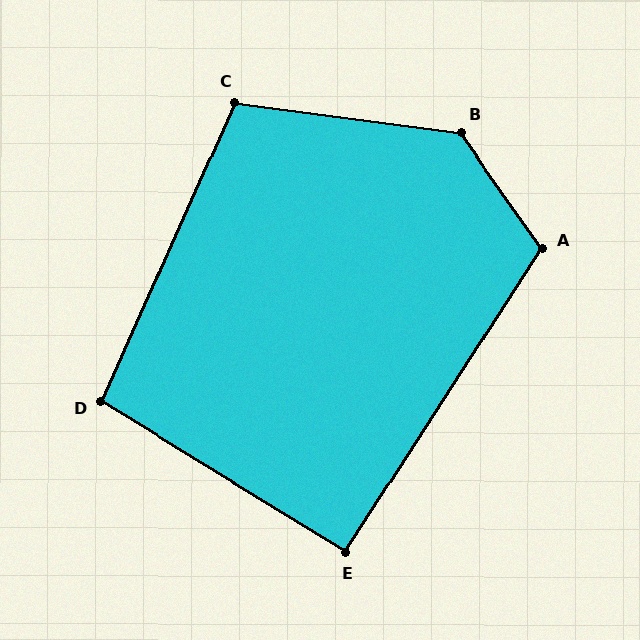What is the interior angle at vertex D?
Approximately 98 degrees (obtuse).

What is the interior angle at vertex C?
Approximately 106 degrees (obtuse).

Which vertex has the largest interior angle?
B, at approximately 133 degrees.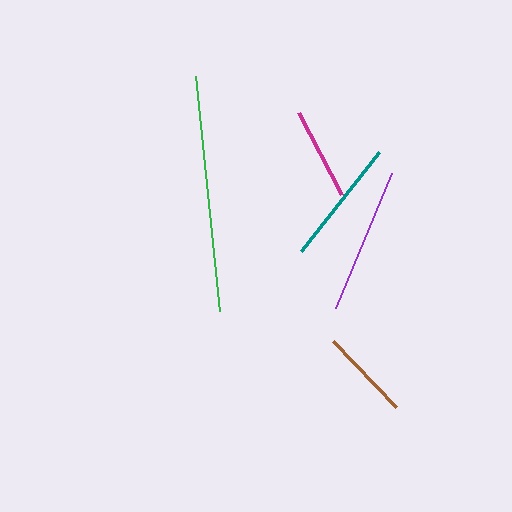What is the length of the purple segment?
The purple segment is approximately 147 pixels long.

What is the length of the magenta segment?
The magenta segment is approximately 93 pixels long.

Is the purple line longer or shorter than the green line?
The green line is longer than the purple line.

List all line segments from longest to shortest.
From longest to shortest: green, purple, teal, magenta, brown.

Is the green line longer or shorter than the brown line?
The green line is longer than the brown line.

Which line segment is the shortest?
The brown line is the shortest at approximately 92 pixels.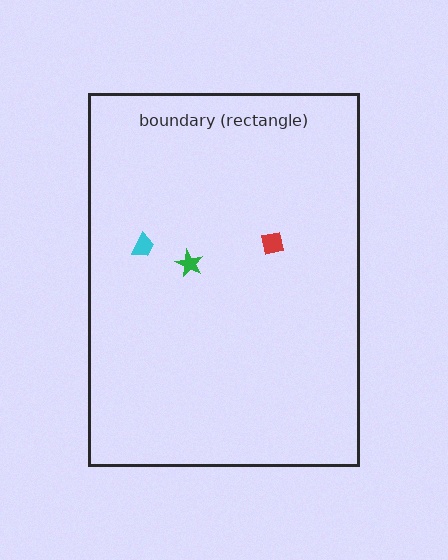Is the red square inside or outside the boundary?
Inside.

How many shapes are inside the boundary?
3 inside, 0 outside.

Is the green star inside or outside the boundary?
Inside.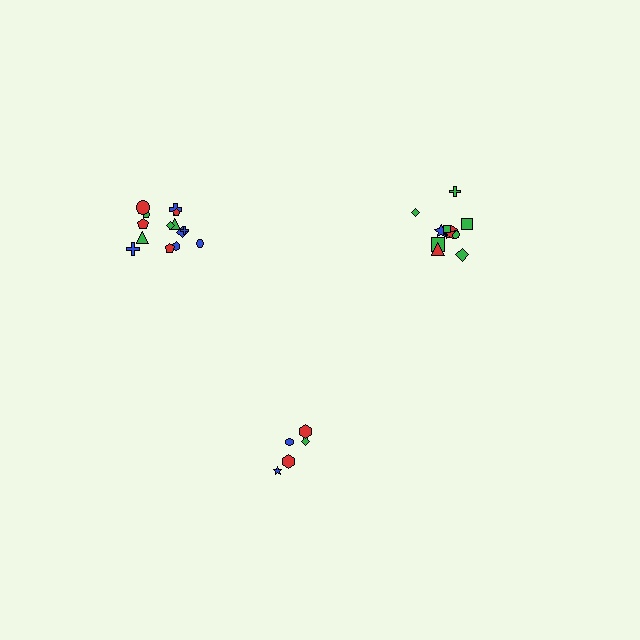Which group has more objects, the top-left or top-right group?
The top-left group.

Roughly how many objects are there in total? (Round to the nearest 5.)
Roughly 30 objects in total.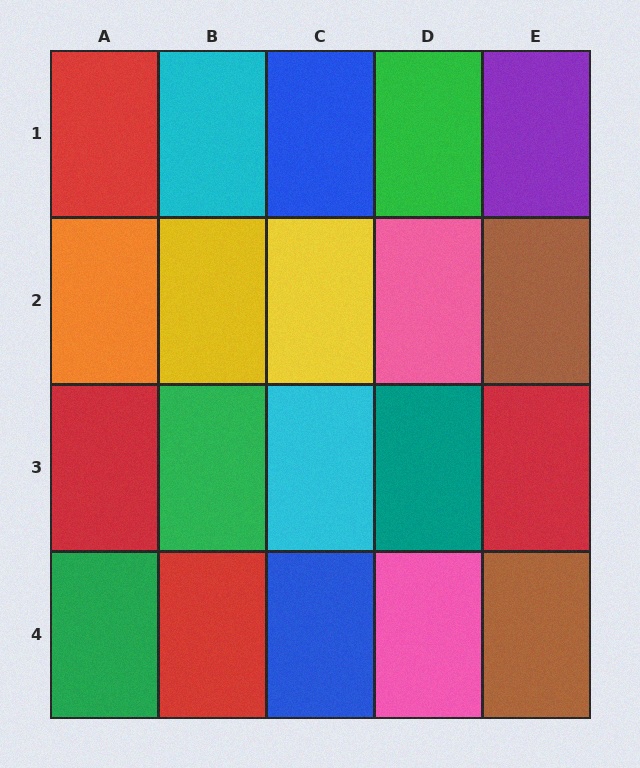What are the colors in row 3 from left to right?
Red, green, cyan, teal, red.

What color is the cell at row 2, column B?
Yellow.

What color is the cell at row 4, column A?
Green.